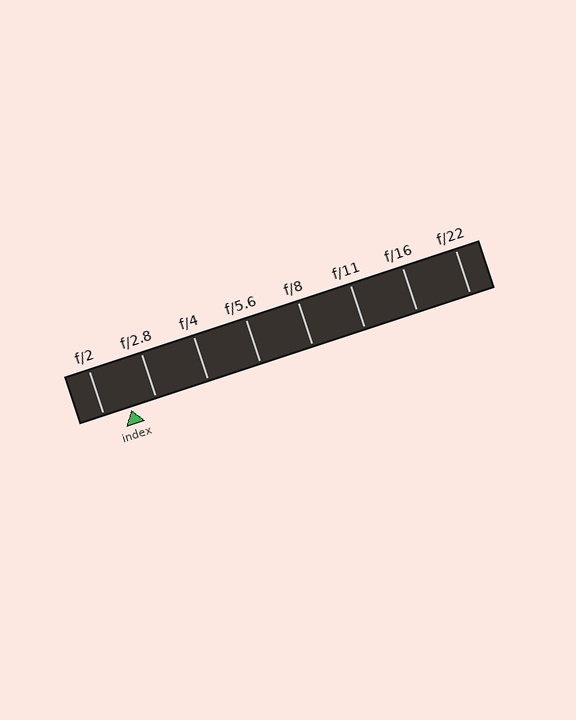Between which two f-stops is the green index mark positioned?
The index mark is between f/2 and f/2.8.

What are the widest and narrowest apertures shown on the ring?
The widest aperture shown is f/2 and the narrowest is f/22.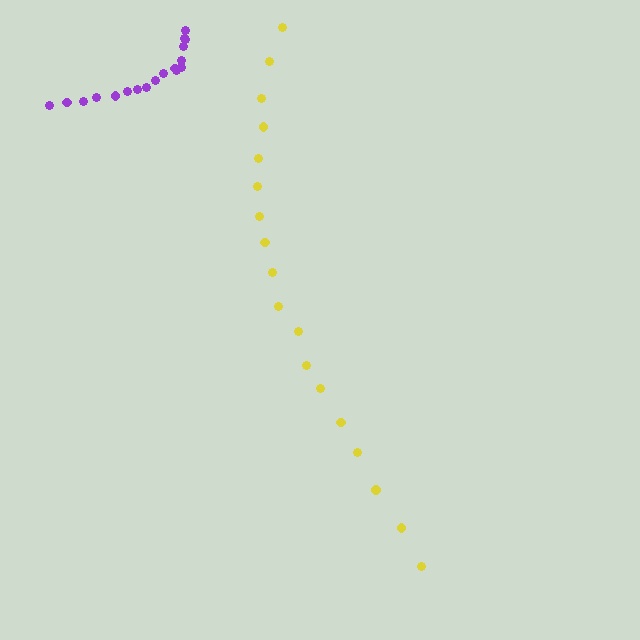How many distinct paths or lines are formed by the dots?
There are 2 distinct paths.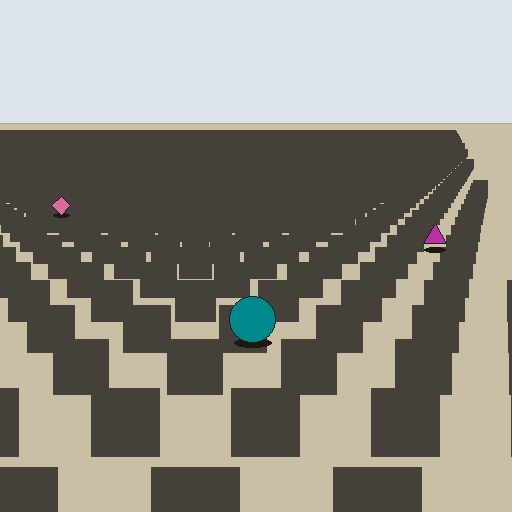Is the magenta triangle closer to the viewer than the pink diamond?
Yes. The magenta triangle is closer — you can tell from the texture gradient: the ground texture is coarser near it.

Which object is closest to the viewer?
The teal circle is closest. The texture marks near it are larger and more spread out.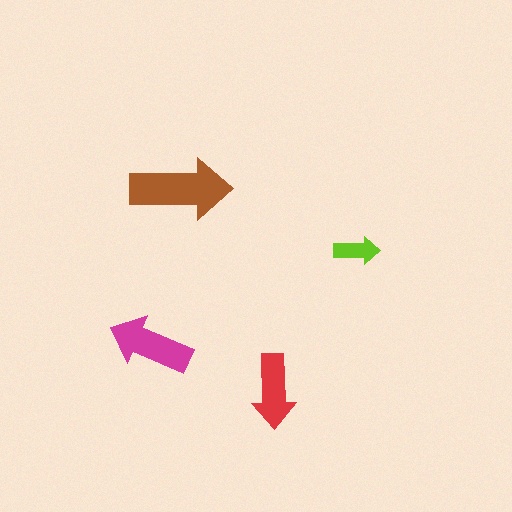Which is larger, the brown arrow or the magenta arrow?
The brown one.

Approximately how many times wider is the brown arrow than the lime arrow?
About 2 times wider.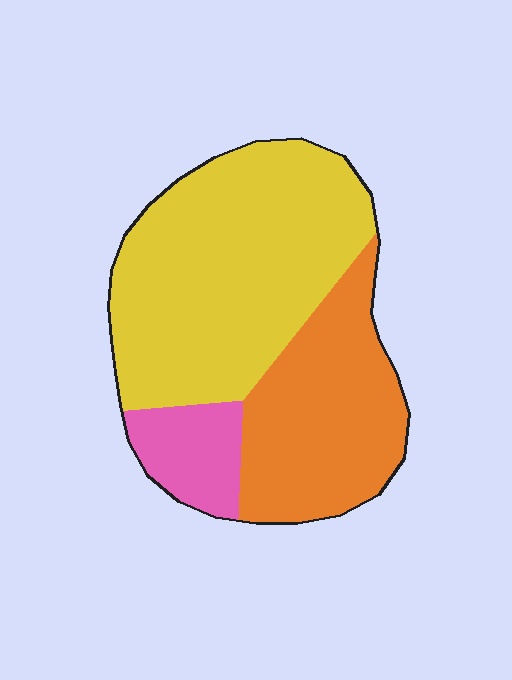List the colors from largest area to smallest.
From largest to smallest: yellow, orange, pink.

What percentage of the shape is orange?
Orange takes up between a quarter and a half of the shape.